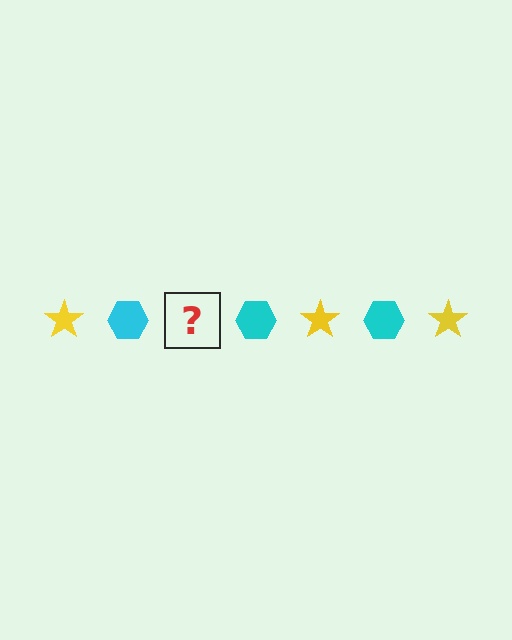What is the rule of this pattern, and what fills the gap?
The rule is that the pattern alternates between yellow star and cyan hexagon. The gap should be filled with a yellow star.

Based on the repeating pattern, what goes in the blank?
The blank should be a yellow star.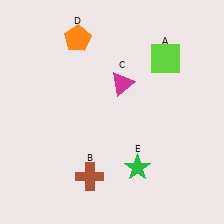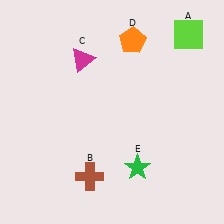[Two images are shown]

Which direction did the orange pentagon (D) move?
The orange pentagon (D) moved right.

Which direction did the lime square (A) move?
The lime square (A) moved up.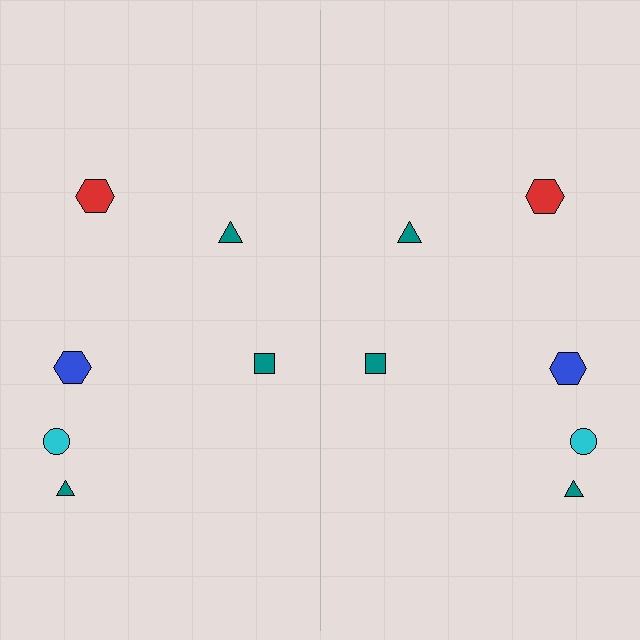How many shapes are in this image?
There are 12 shapes in this image.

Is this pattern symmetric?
Yes, this pattern has bilateral (reflection) symmetry.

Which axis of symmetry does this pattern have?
The pattern has a vertical axis of symmetry running through the center of the image.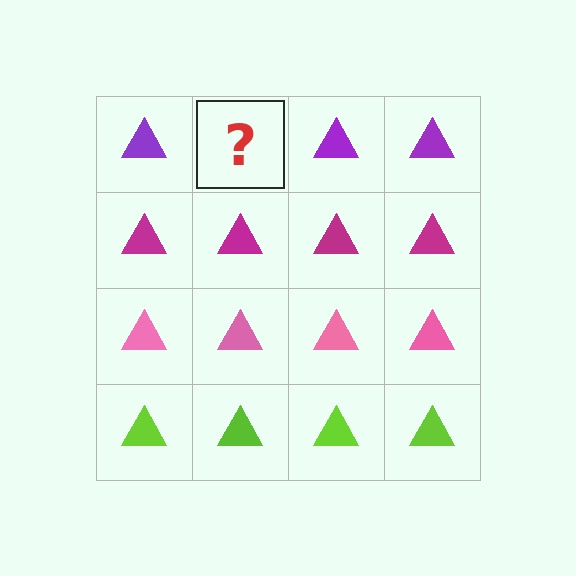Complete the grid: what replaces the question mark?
The question mark should be replaced with a purple triangle.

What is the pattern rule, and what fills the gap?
The rule is that each row has a consistent color. The gap should be filled with a purple triangle.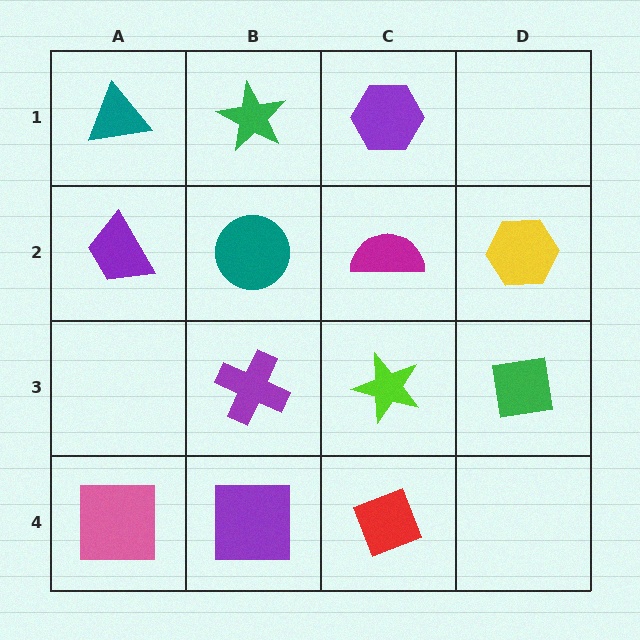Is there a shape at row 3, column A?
No, that cell is empty.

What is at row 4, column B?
A purple square.